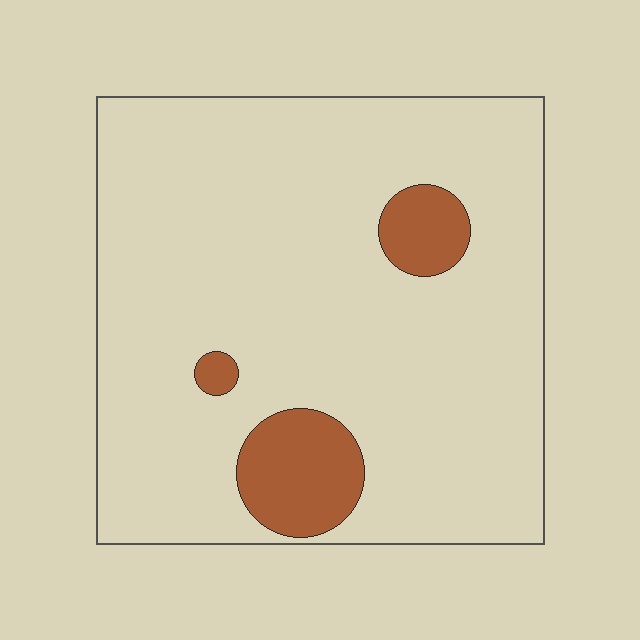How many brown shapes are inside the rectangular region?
3.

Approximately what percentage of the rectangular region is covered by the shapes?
Approximately 10%.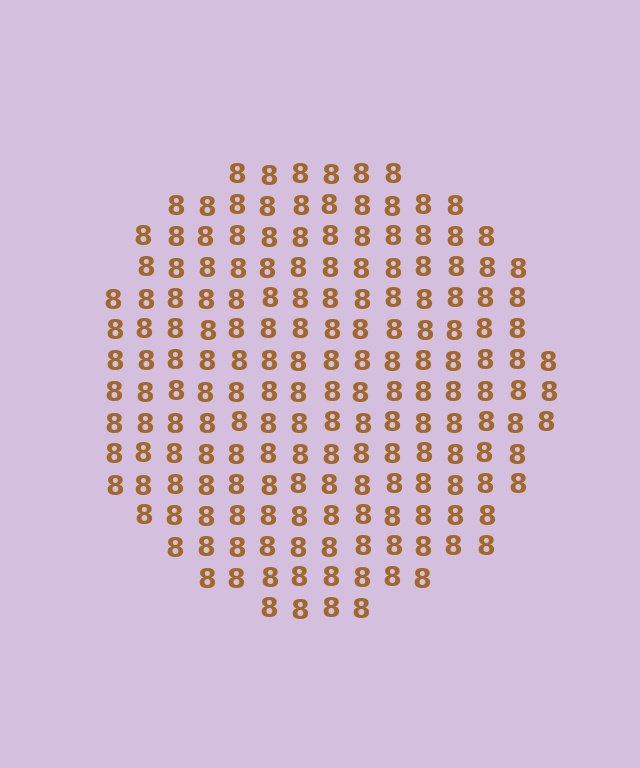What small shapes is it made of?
It is made of small digit 8's.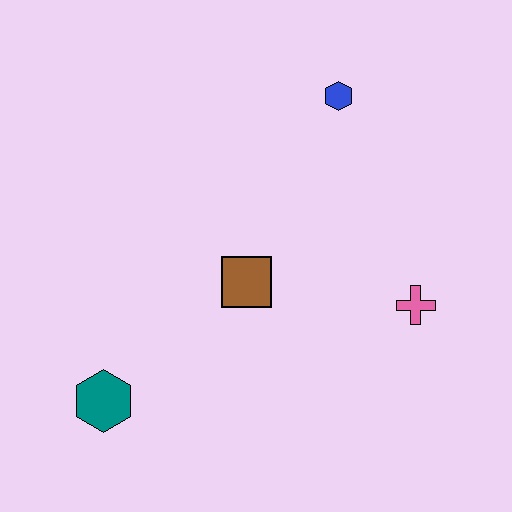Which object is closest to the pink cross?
The brown square is closest to the pink cross.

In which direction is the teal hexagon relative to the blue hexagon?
The teal hexagon is below the blue hexagon.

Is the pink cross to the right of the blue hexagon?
Yes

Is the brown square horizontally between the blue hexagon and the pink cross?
No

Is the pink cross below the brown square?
Yes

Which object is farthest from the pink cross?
The teal hexagon is farthest from the pink cross.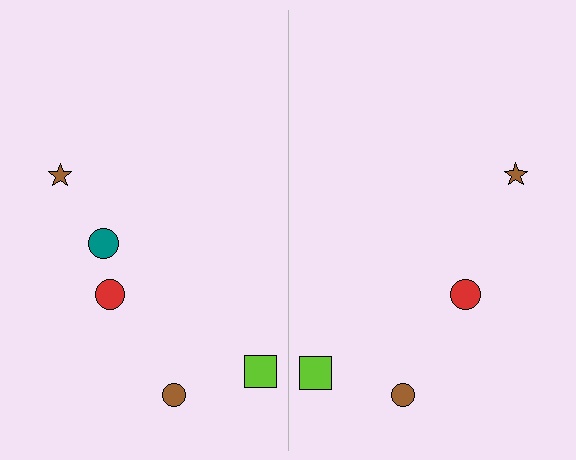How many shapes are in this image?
There are 9 shapes in this image.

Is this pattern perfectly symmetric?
No, the pattern is not perfectly symmetric. A teal circle is missing from the right side.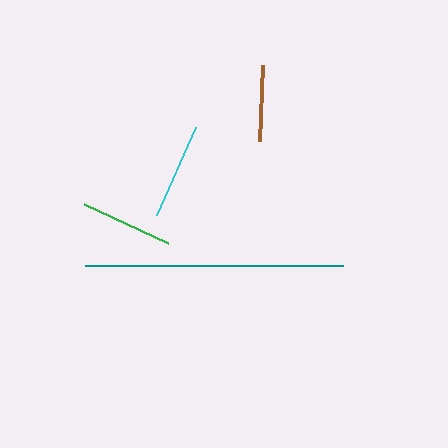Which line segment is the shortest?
The brown line is the shortest at approximately 77 pixels.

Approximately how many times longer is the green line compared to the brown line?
The green line is approximately 1.2 times the length of the brown line.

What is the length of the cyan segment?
The cyan segment is approximately 96 pixels long.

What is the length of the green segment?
The green segment is approximately 92 pixels long.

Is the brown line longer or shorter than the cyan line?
The cyan line is longer than the brown line.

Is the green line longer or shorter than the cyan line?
The cyan line is longer than the green line.